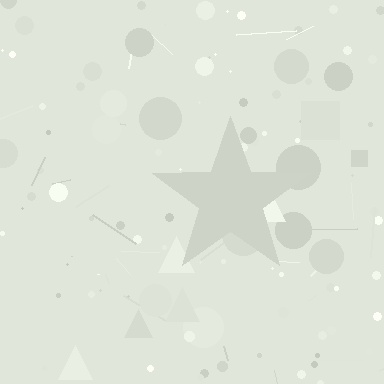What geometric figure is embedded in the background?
A star is embedded in the background.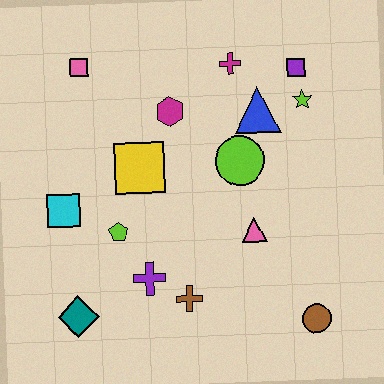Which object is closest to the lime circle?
The blue triangle is closest to the lime circle.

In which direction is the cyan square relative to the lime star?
The cyan square is to the left of the lime star.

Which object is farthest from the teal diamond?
The purple square is farthest from the teal diamond.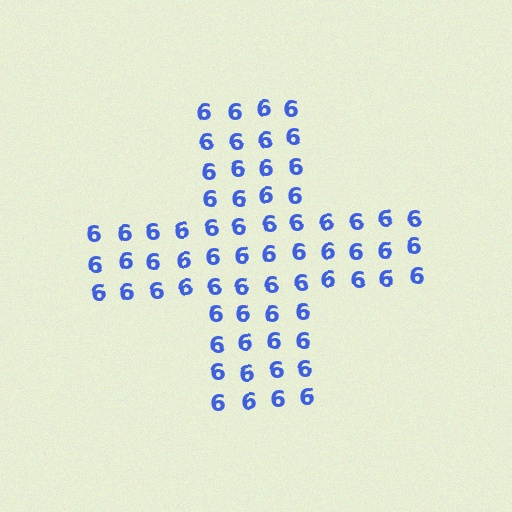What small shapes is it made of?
It is made of small digit 6's.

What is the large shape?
The large shape is a cross.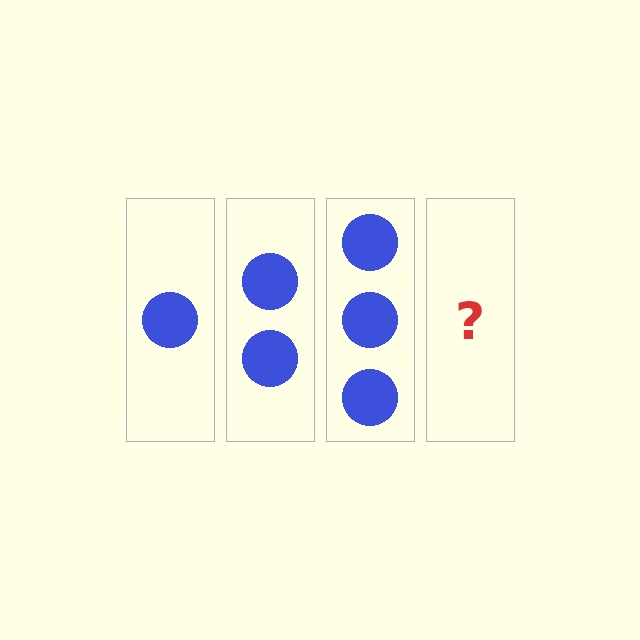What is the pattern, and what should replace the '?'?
The pattern is that each step adds one more circle. The '?' should be 4 circles.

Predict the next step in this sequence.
The next step is 4 circles.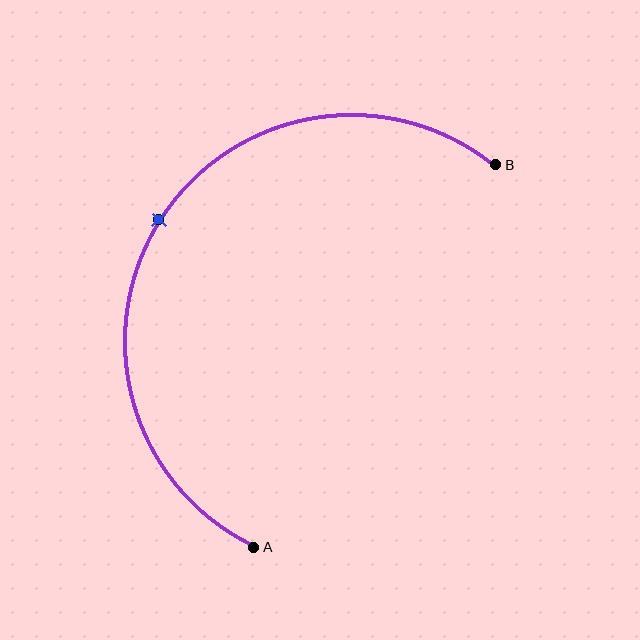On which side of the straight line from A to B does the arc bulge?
The arc bulges to the left of the straight line connecting A and B.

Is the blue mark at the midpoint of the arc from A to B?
Yes. The blue mark lies on the arc at equal arc-length from both A and B — it is the arc midpoint.